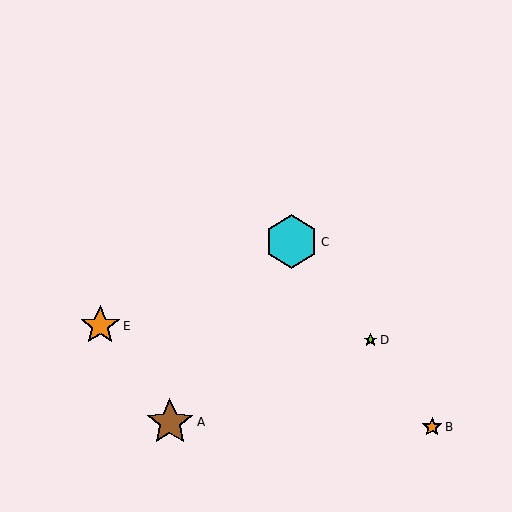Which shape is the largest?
The cyan hexagon (labeled C) is the largest.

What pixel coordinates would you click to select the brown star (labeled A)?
Click at (170, 422) to select the brown star A.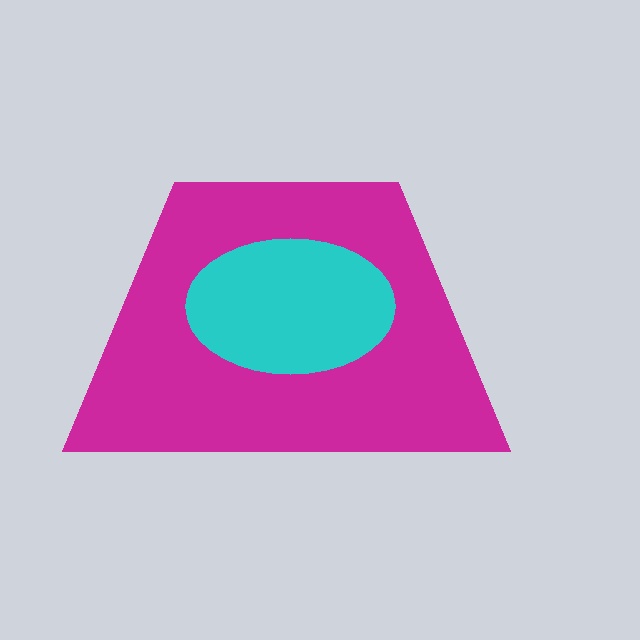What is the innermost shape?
The cyan ellipse.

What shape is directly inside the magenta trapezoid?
The cyan ellipse.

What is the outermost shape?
The magenta trapezoid.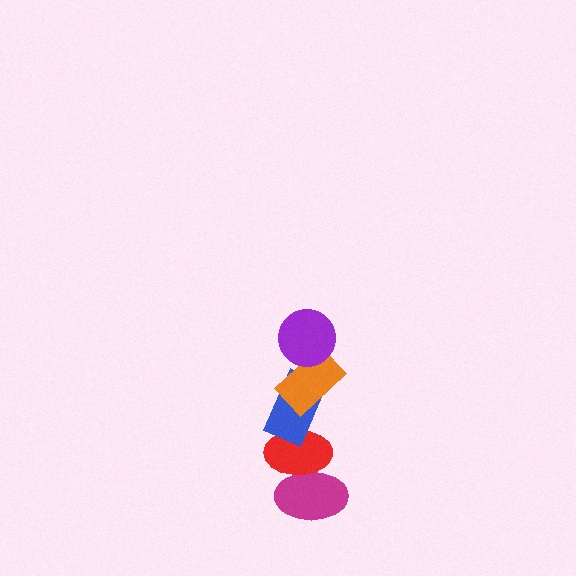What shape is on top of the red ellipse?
The blue rectangle is on top of the red ellipse.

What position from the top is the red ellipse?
The red ellipse is 4th from the top.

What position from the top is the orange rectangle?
The orange rectangle is 2nd from the top.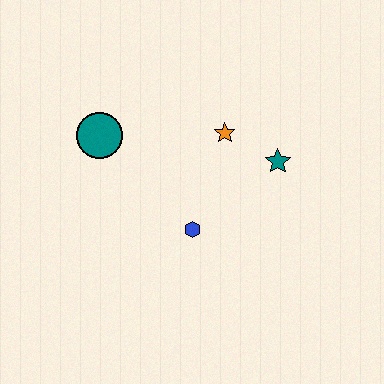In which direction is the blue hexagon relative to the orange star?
The blue hexagon is below the orange star.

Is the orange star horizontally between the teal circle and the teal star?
Yes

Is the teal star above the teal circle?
No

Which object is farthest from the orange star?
The teal circle is farthest from the orange star.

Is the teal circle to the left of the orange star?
Yes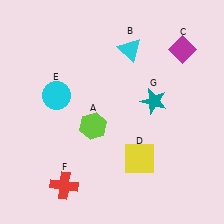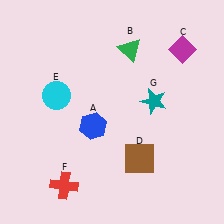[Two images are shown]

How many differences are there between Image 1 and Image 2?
There are 3 differences between the two images.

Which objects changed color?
A changed from lime to blue. B changed from cyan to green. D changed from yellow to brown.